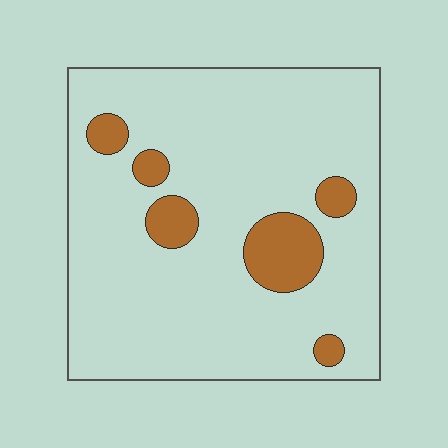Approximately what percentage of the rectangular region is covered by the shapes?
Approximately 10%.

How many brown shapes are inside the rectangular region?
6.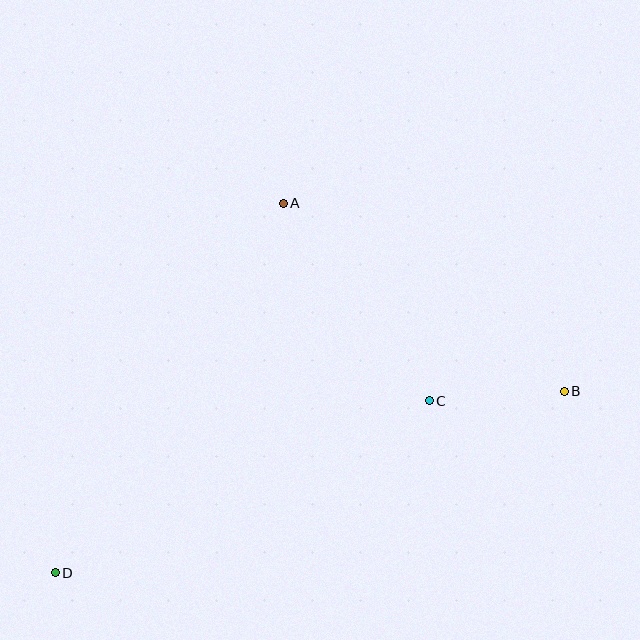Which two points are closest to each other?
Points B and C are closest to each other.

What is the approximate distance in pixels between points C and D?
The distance between C and D is approximately 412 pixels.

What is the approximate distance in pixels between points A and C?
The distance between A and C is approximately 245 pixels.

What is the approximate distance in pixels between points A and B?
The distance between A and B is approximately 338 pixels.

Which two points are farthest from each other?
Points B and D are farthest from each other.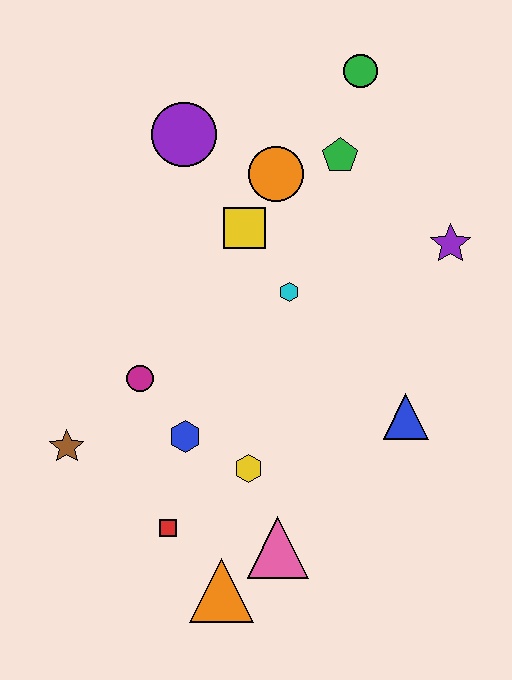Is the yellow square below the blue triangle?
No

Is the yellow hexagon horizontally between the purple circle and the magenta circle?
No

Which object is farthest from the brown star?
The green circle is farthest from the brown star.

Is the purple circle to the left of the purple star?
Yes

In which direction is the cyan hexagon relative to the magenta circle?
The cyan hexagon is to the right of the magenta circle.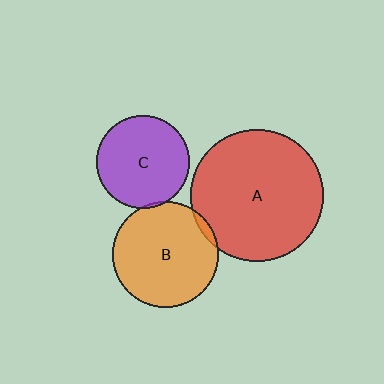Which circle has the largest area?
Circle A (red).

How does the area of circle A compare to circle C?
Approximately 2.0 times.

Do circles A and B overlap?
Yes.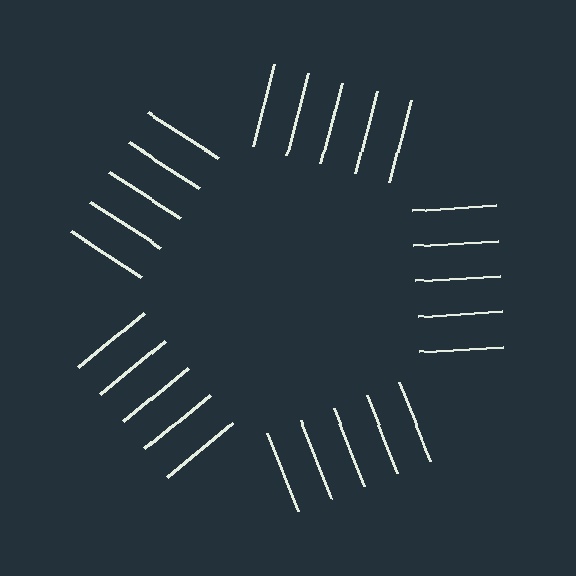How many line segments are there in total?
25 — 5 along each of the 5 edges.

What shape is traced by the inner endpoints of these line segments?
An illusory pentagon — the line segments terminate on its edges but no continuous stroke is drawn.